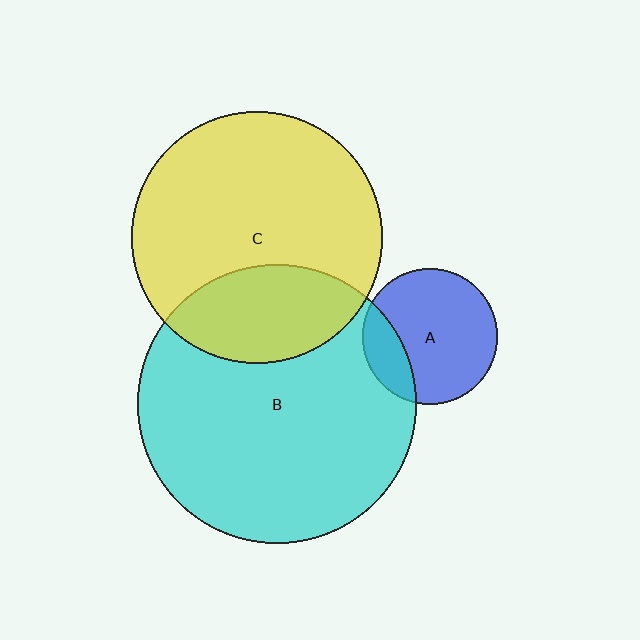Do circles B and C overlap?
Yes.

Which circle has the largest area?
Circle B (cyan).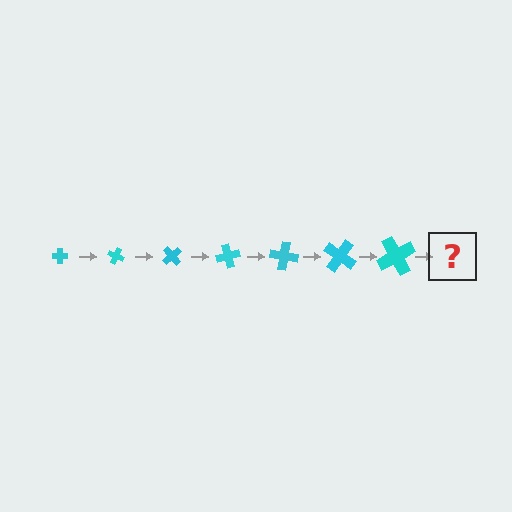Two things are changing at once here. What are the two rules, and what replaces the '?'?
The two rules are that the cross grows larger each step and it rotates 25 degrees each step. The '?' should be a cross, larger than the previous one and rotated 175 degrees from the start.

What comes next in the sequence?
The next element should be a cross, larger than the previous one and rotated 175 degrees from the start.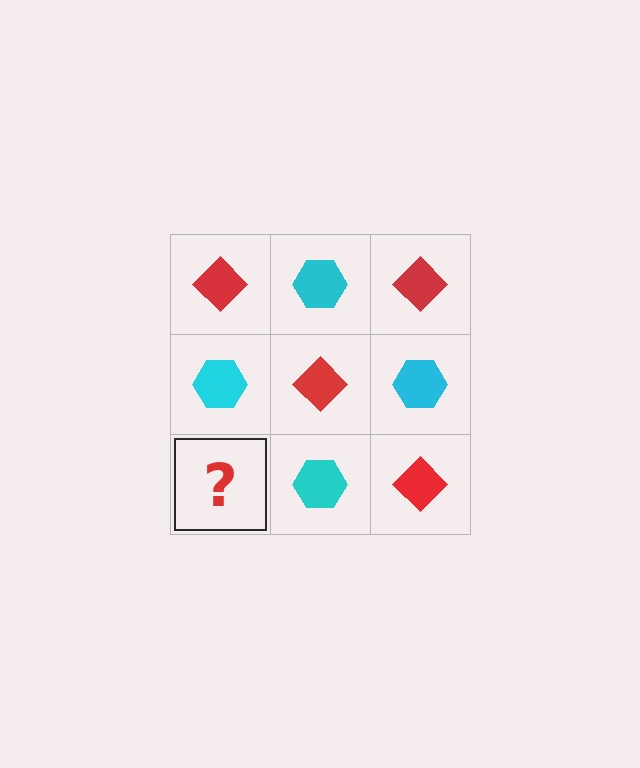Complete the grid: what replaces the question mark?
The question mark should be replaced with a red diamond.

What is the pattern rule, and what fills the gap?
The rule is that it alternates red diamond and cyan hexagon in a checkerboard pattern. The gap should be filled with a red diamond.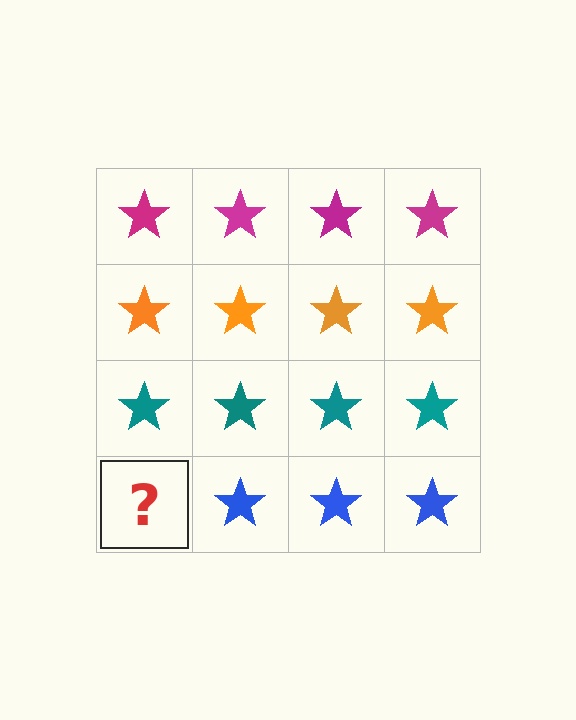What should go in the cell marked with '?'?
The missing cell should contain a blue star.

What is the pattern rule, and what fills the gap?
The rule is that each row has a consistent color. The gap should be filled with a blue star.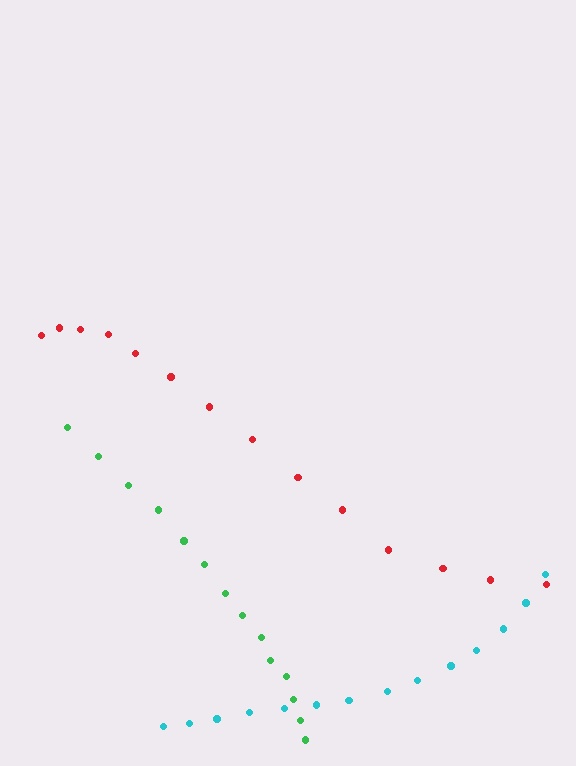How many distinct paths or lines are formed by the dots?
There are 3 distinct paths.